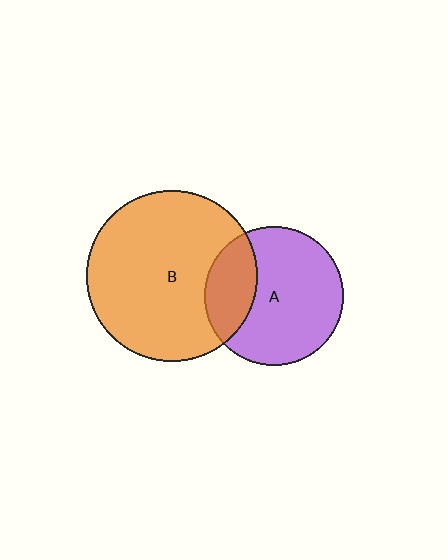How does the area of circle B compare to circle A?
Approximately 1.5 times.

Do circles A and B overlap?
Yes.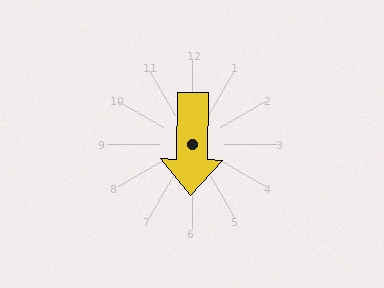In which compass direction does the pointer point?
South.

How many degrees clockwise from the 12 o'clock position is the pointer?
Approximately 181 degrees.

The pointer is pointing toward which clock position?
Roughly 6 o'clock.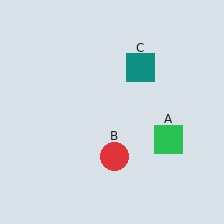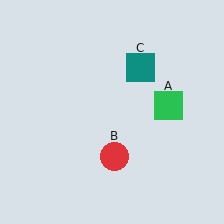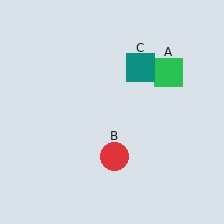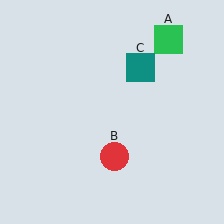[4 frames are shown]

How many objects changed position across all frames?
1 object changed position: green square (object A).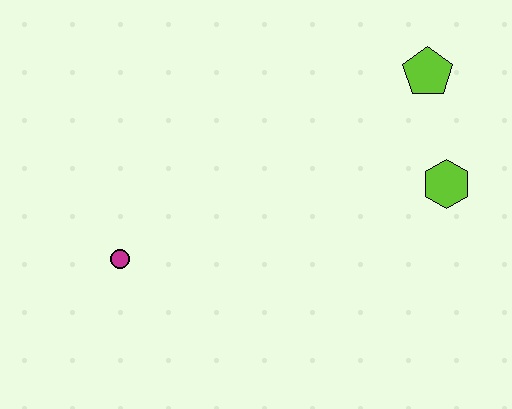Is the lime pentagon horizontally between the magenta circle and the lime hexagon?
Yes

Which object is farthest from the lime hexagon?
The magenta circle is farthest from the lime hexagon.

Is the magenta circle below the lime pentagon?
Yes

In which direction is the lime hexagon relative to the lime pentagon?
The lime hexagon is below the lime pentagon.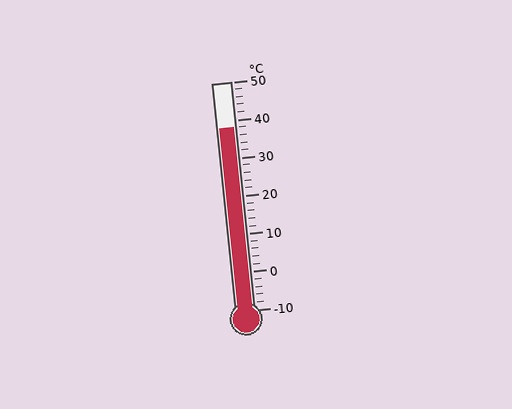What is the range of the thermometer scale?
The thermometer scale ranges from -10°C to 50°C.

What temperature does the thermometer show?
The thermometer shows approximately 38°C.